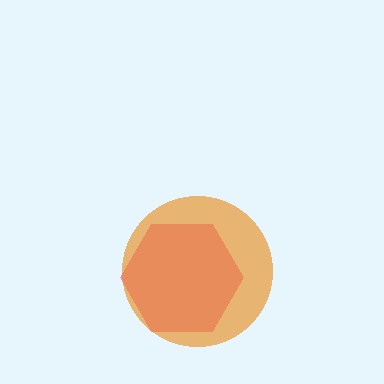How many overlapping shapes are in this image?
There are 2 overlapping shapes in the image.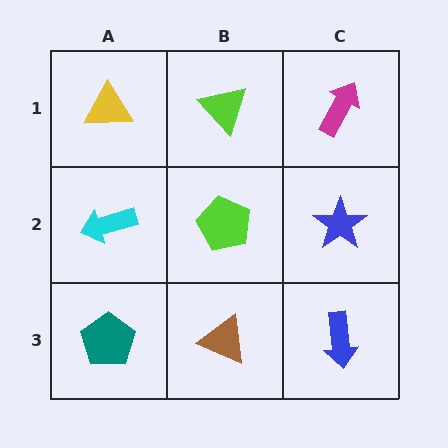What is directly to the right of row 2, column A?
A lime pentagon.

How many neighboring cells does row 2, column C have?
3.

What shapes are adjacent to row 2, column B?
A lime triangle (row 1, column B), a brown triangle (row 3, column B), a cyan arrow (row 2, column A), a blue star (row 2, column C).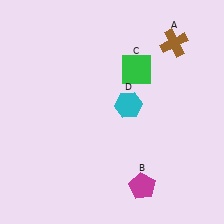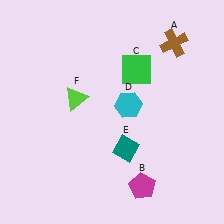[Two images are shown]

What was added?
A teal diamond (E), a lime triangle (F) were added in Image 2.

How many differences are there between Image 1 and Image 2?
There are 2 differences between the two images.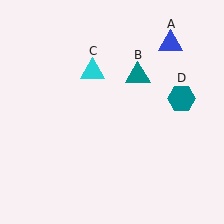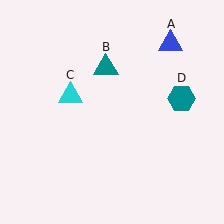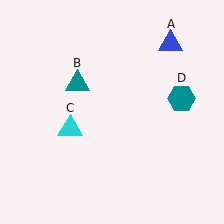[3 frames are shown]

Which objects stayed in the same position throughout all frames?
Blue triangle (object A) and teal hexagon (object D) remained stationary.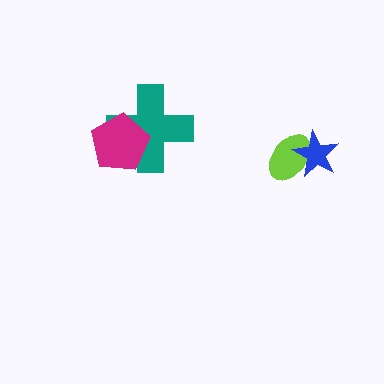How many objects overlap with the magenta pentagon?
1 object overlaps with the magenta pentagon.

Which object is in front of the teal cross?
The magenta pentagon is in front of the teal cross.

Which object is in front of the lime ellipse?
The blue star is in front of the lime ellipse.